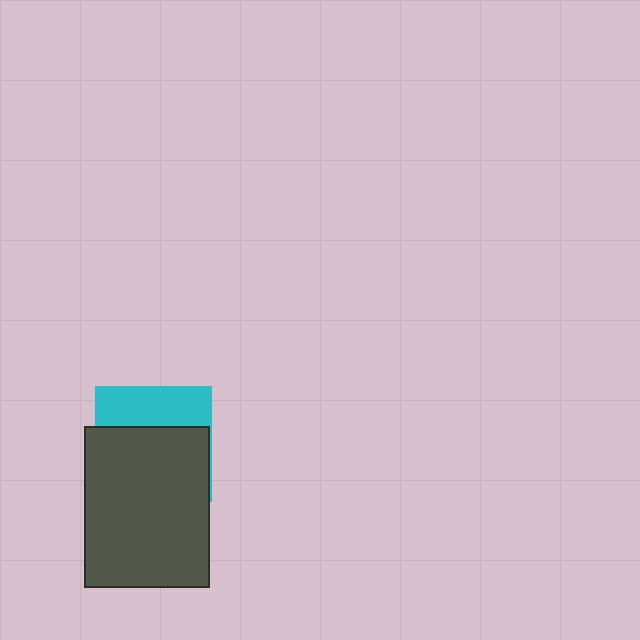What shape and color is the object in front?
The object in front is a dark gray rectangle.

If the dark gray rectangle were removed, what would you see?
You would see the complete cyan square.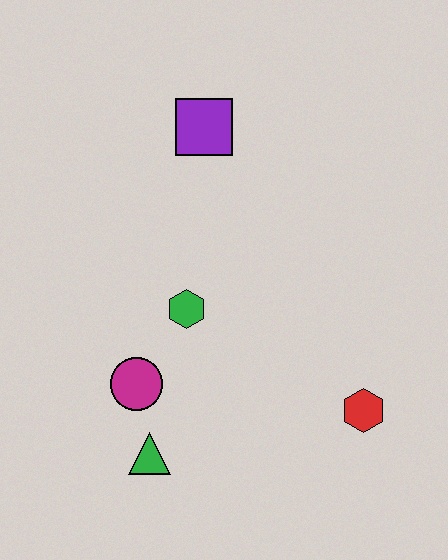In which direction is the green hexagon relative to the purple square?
The green hexagon is below the purple square.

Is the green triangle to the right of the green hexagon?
No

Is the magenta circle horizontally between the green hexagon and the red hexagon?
No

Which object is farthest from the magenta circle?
The purple square is farthest from the magenta circle.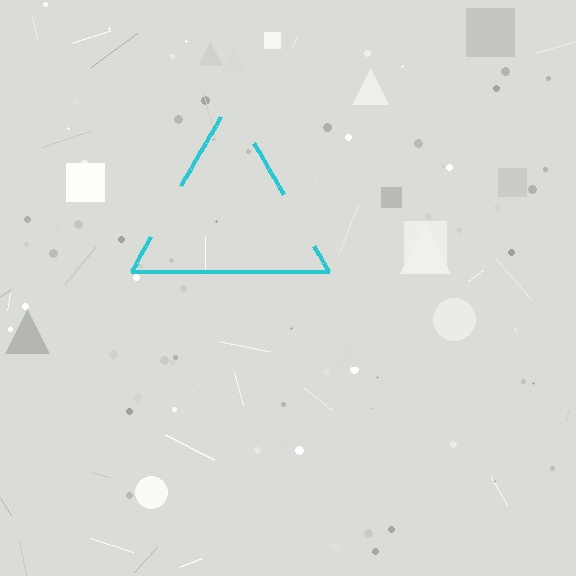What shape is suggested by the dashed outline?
The dashed outline suggests a triangle.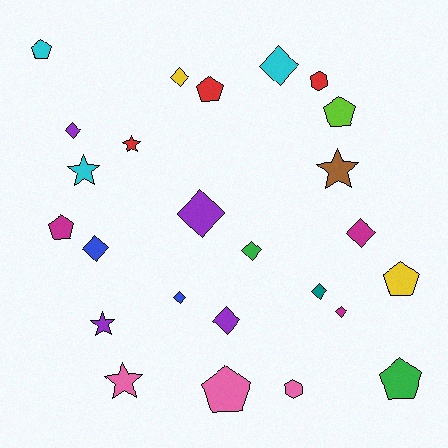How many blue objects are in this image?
There are 2 blue objects.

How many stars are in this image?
There are 5 stars.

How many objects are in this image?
There are 25 objects.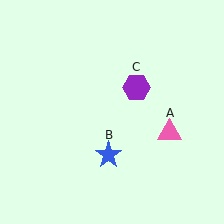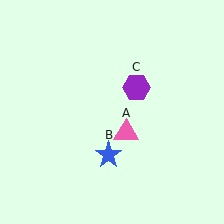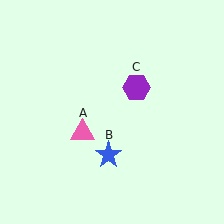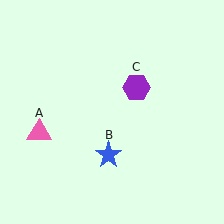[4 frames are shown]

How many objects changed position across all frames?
1 object changed position: pink triangle (object A).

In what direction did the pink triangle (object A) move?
The pink triangle (object A) moved left.